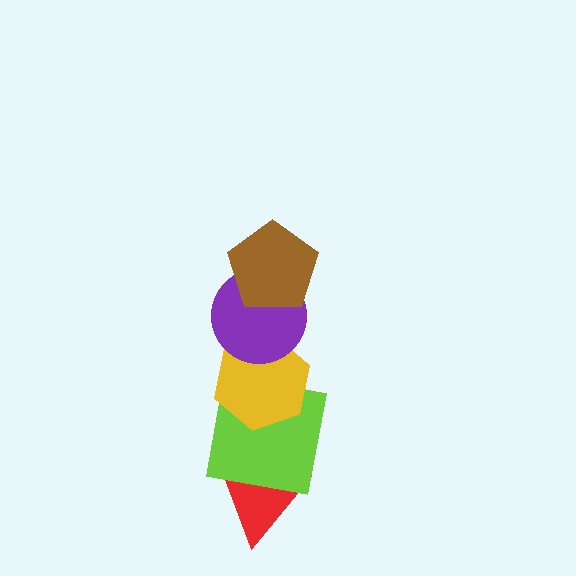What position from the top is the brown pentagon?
The brown pentagon is 1st from the top.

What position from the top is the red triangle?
The red triangle is 5th from the top.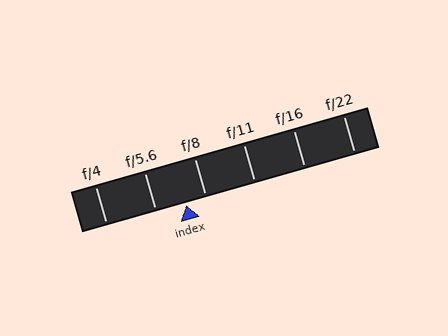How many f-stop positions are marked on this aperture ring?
There are 6 f-stop positions marked.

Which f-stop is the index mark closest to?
The index mark is closest to f/8.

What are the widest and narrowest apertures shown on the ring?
The widest aperture shown is f/4 and the narrowest is f/22.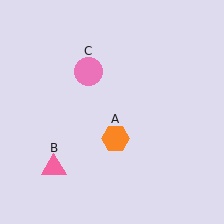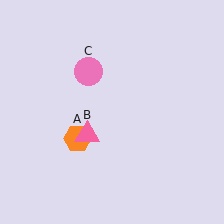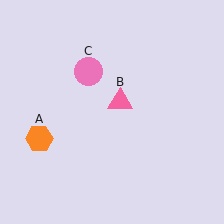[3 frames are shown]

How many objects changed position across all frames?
2 objects changed position: orange hexagon (object A), pink triangle (object B).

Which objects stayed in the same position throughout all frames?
Pink circle (object C) remained stationary.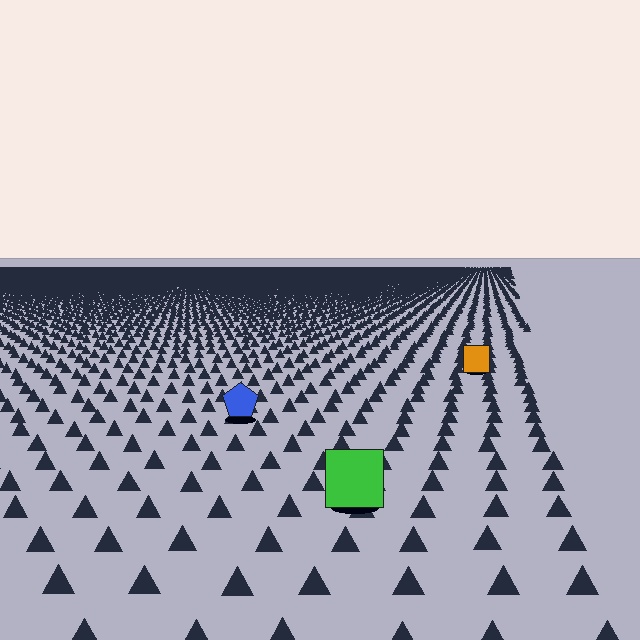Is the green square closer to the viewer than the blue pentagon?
Yes. The green square is closer — you can tell from the texture gradient: the ground texture is coarser near it.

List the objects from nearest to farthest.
From nearest to farthest: the green square, the blue pentagon, the orange square.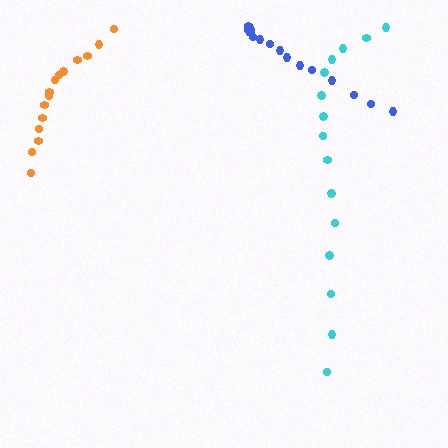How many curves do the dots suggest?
There are 3 distinct paths.